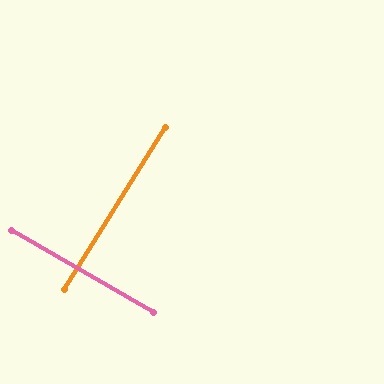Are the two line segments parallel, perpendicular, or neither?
Perpendicular — they meet at approximately 88°.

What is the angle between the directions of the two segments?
Approximately 88 degrees.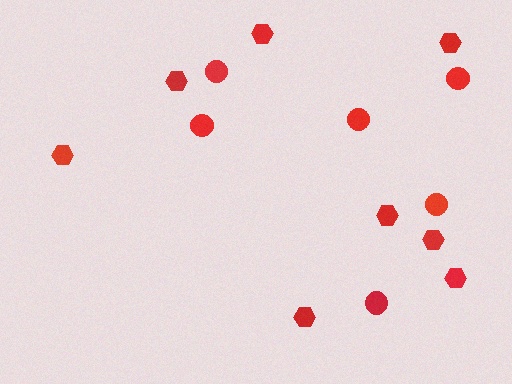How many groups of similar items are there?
There are 2 groups: one group of circles (6) and one group of hexagons (8).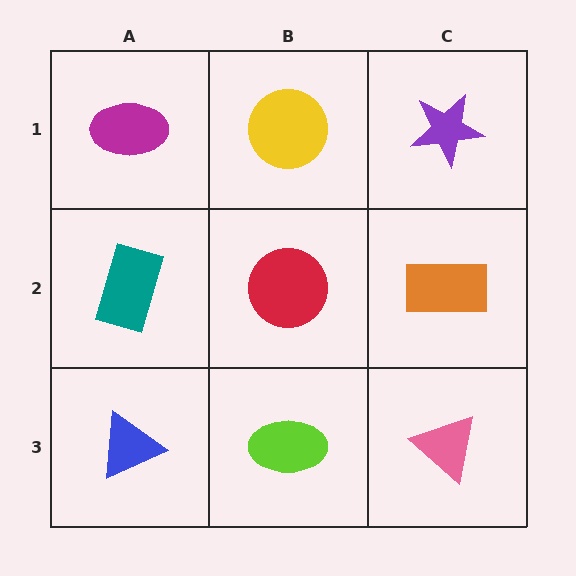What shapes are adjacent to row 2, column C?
A purple star (row 1, column C), a pink triangle (row 3, column C), a red circle (row 2, column B).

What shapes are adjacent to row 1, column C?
An orange rectangle (row 2, column C), a yellow circle (row 1, column B).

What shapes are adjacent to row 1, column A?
A teal rectangle (row 2, column A), a yellow circle (row 1, column B).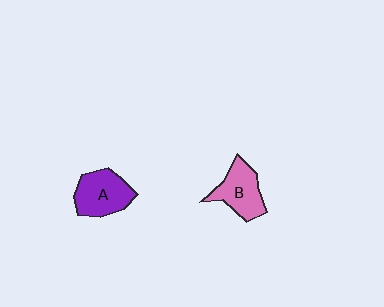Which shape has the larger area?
Shape A (purple).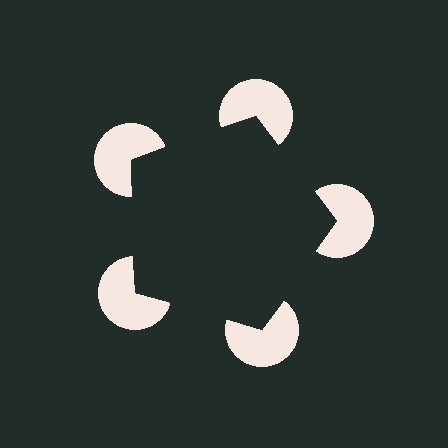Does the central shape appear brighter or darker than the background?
It typically appears slightly darker than the background, even though no actual brightness change is drawn.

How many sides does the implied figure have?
5 sides.